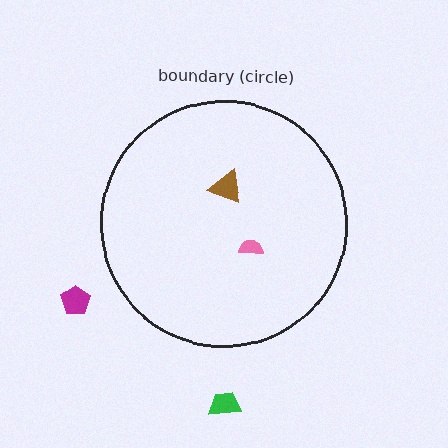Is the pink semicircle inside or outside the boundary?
Inside.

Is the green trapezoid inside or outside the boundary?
Outside.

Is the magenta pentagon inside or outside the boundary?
Outside.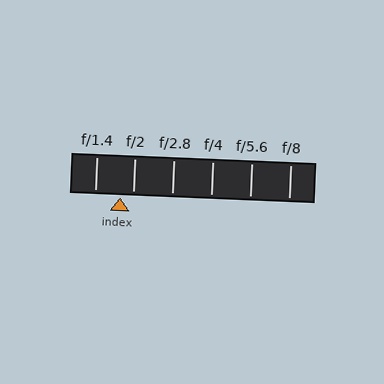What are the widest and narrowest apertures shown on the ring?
The widest aperture shown is f/1.4 and the narrowest is f/8.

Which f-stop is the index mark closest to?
The index mark is closest to f/2.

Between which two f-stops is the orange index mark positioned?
The index mark is between f/1.4 and f/2.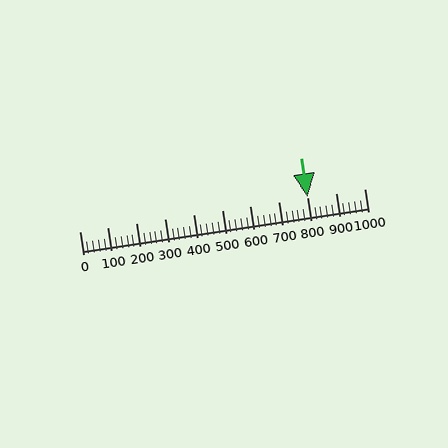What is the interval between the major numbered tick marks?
The major tick marks are spaced 100 units apart.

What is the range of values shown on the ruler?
The ruler shows values from 0 to 1000.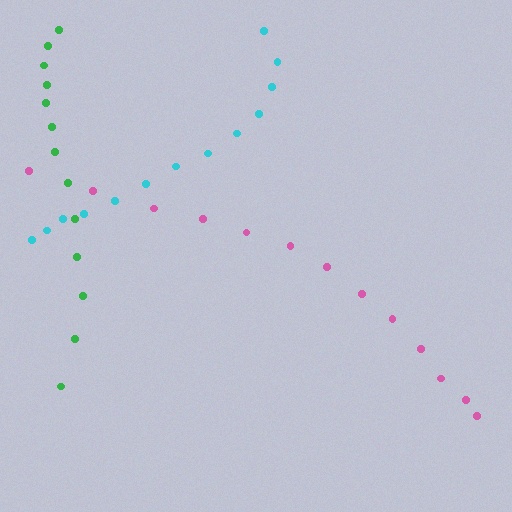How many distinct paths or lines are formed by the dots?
There are 3 distinct paths.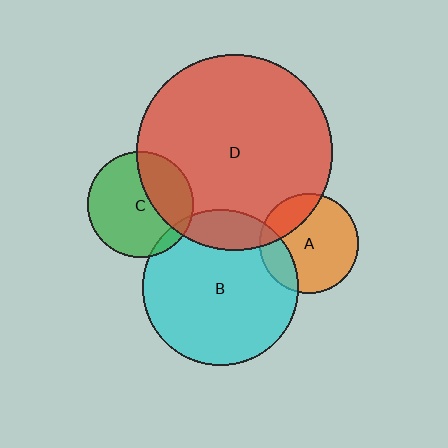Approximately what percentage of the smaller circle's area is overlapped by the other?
Approximately 35%.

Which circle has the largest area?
Circle D (red).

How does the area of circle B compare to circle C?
Approximately 2.1 times.